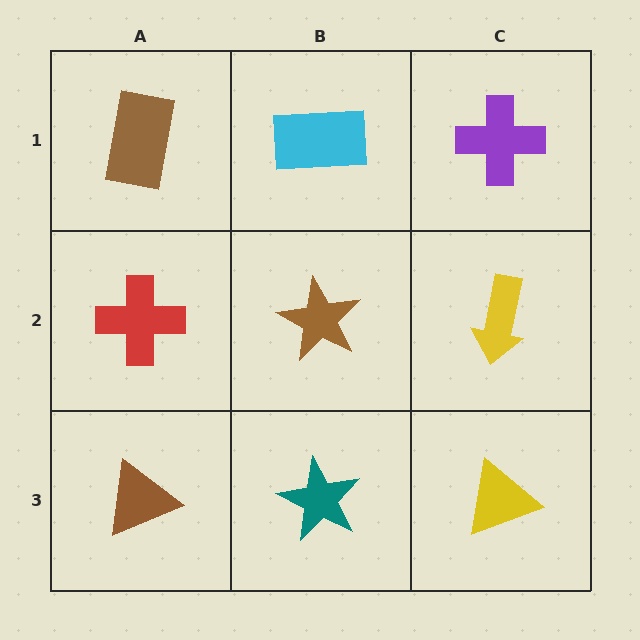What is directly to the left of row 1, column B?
A brown rectangle.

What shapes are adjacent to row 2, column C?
A purple cross (row 1, column C), a yellow triangle (row 3, column C), a brown star (row 2, column B).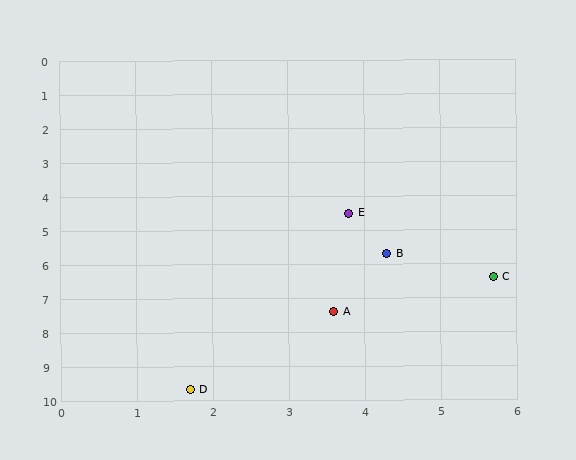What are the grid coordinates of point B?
Point B is at approximately (4.3, 5.7).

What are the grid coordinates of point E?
Point E is at approximately (3.8, 4.5).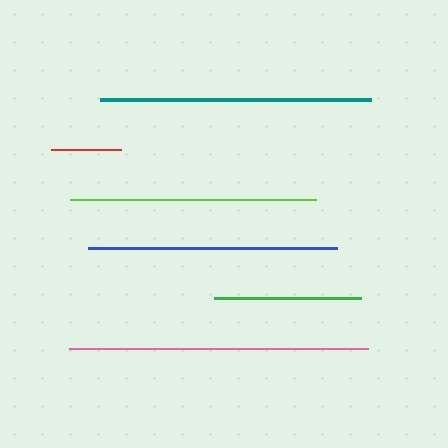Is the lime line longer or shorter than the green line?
The lime line is longer than the green line.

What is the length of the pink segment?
The pink segment is approximately 299 pixels long.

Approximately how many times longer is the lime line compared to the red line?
The lime line is approximately 3.5 times the length of the red line.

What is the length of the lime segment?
The lime segment is approximately 247 pixels long.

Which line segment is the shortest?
The red line is the shortest at approximately 71 pixels.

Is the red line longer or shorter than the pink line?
The pink line is longer than the red line.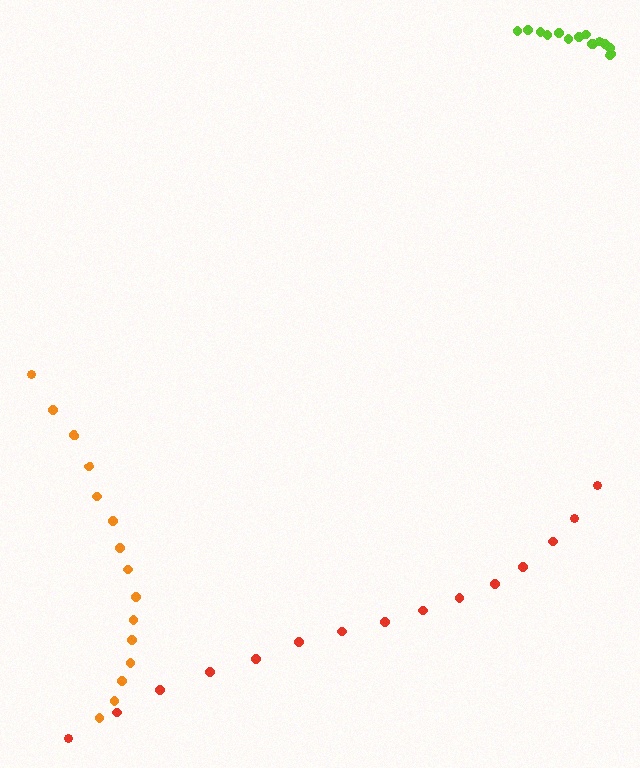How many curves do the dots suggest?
There are 3 distinct paths.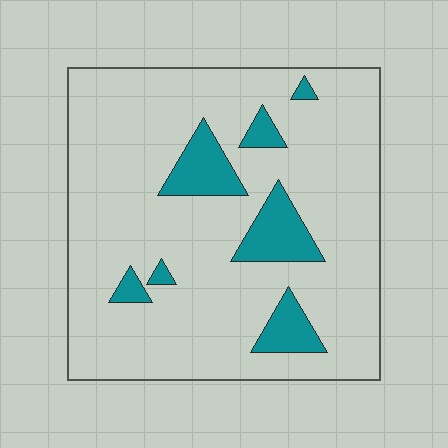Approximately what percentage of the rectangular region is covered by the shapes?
Approximately 15%.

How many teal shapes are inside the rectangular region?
7.